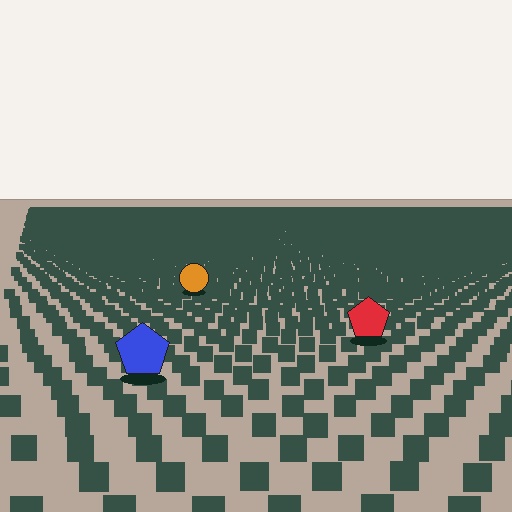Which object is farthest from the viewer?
The orange circle is farthest from the viewer. It appears smaller and the ground texture around it is denser.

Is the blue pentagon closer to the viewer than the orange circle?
Yes. The blue pentagon is closer — you can tell from the texture gradient: the ground texture is coarser near it.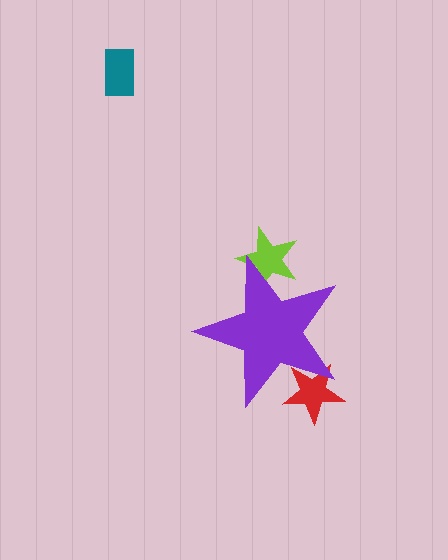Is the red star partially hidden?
Yes, the red star is partially hidden behind the purple star.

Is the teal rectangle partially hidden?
No, the teal rectangle is fully visible.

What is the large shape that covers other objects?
A purple star.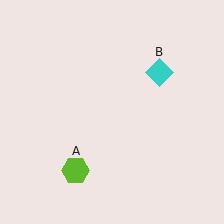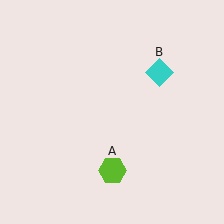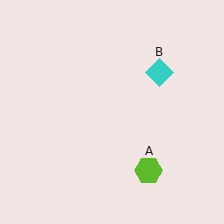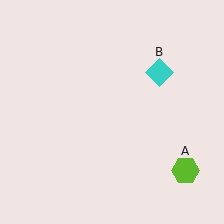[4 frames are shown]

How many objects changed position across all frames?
1 object changed position: lime hexagon (object A).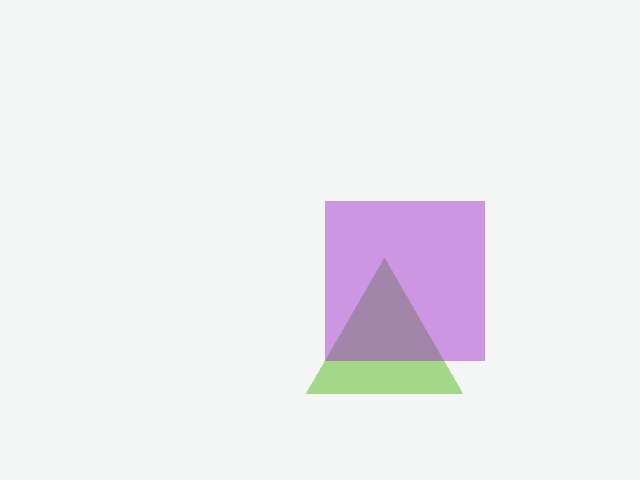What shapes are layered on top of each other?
The layered shapes are: a lime triangle, a purple square.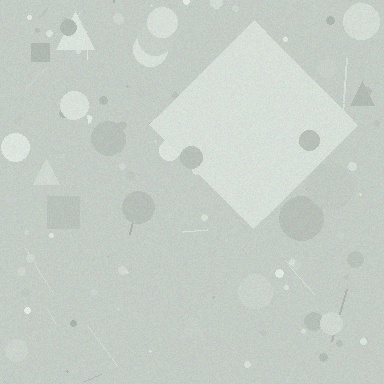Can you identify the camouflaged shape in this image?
The camouflaged shape is a diamond.